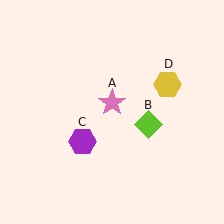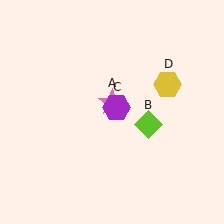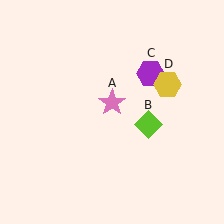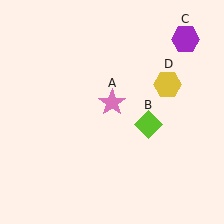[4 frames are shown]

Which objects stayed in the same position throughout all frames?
Pink star (object A) and lime diamond (object B) and yellow hexagon (object D) remained stationary.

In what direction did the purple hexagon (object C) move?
The purple hexagon (object C) moved up and to the right.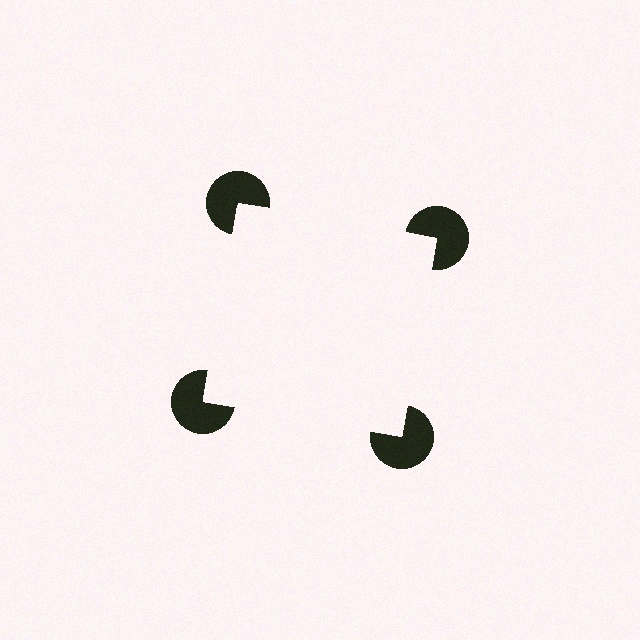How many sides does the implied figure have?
4 sides.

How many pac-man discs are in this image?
There are 4 — one at each vertex of the illusory square.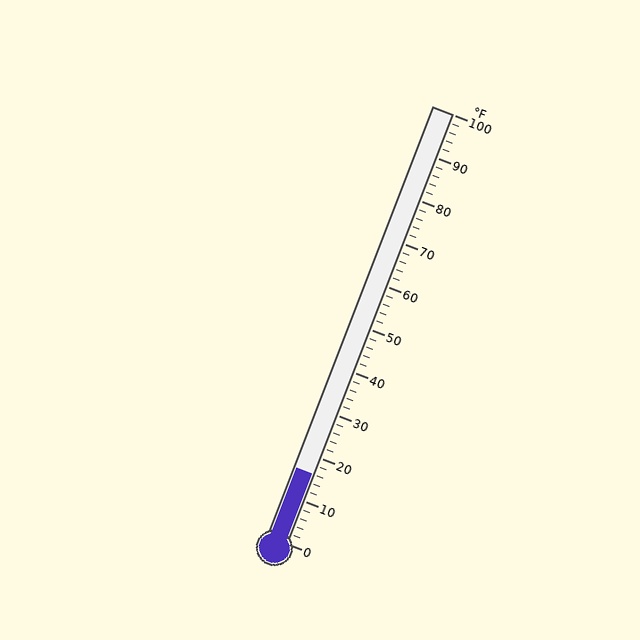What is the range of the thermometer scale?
The thermometer scale ranges from 0°F to 100°F.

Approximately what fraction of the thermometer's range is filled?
The thermometer is filled to approximately 15% of its range.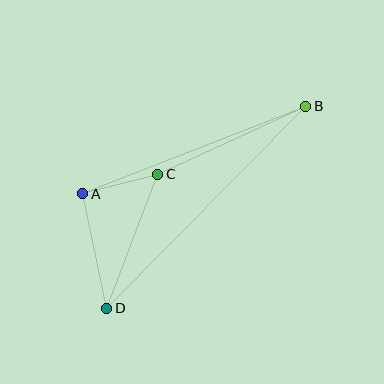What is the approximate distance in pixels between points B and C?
The distance between B and C is approximately 163 pixels.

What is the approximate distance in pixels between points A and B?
The distance between A and B is approximately 239 pixels.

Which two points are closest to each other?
Points A and C are closest to each other.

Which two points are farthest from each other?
Points B and D are farthest from each other.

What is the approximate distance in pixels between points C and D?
The distance between C and D is approximately 143 pixels.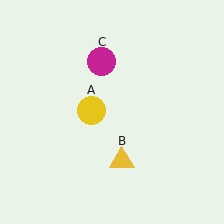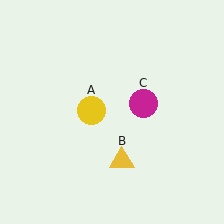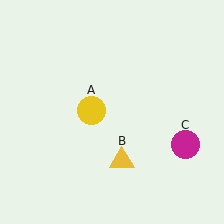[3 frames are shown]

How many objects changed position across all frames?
1 object changed position: magenta circle (object C).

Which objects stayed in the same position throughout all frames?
Yellow circle (object A) and yellow triangle (object B) remained stationary.